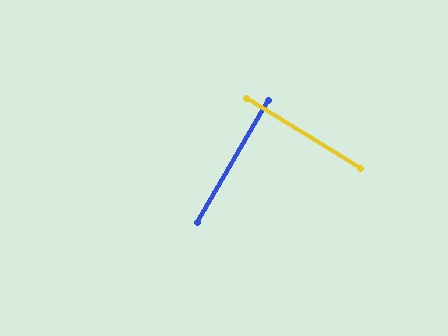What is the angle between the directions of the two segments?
Approximately 89 degrees.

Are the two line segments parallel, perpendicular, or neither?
Perpendicular — they meet at approximately 89°.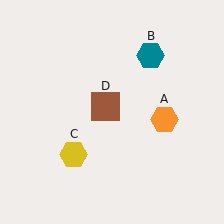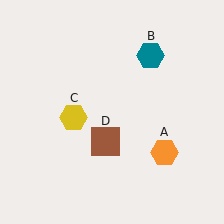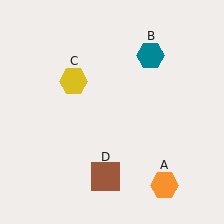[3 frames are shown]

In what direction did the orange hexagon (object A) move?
The orange hexagon (object A) moved down.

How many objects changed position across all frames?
3 objects changed position: orange hexagon (object A), yellow hexagon (object C), brown square (object D).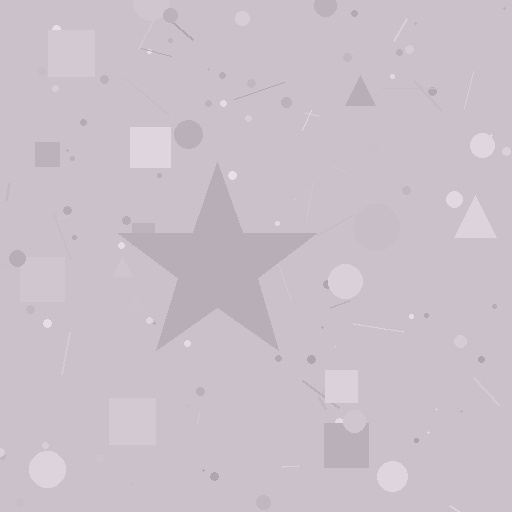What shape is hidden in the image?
A star is hidden in the image.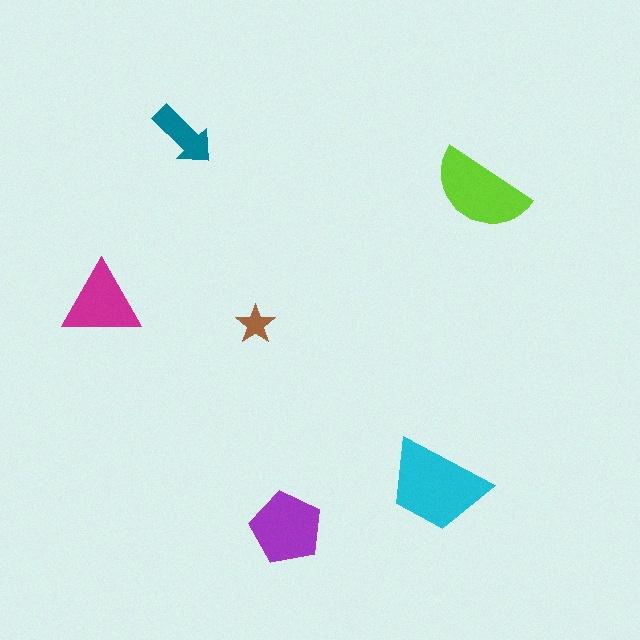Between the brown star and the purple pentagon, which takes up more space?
The purple pentagon.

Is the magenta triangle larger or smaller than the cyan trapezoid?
Smaller.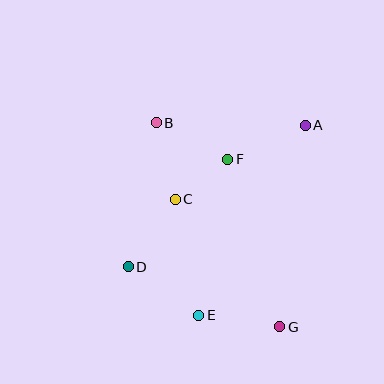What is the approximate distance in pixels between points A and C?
The distance between A and C is approximately 150 pixels.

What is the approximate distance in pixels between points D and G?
The distance between D and G is approximately 163 pixels.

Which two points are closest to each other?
Points C and F are closest to each other.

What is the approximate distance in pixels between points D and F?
The distance between D and F is approximately 147 pixels.